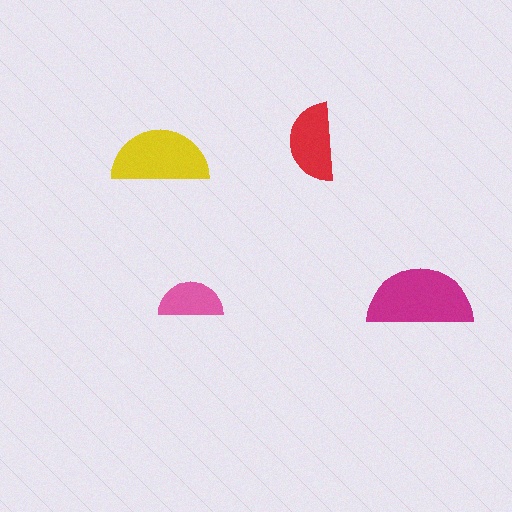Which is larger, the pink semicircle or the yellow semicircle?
The yellow one.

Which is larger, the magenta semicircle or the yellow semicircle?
The magenta one.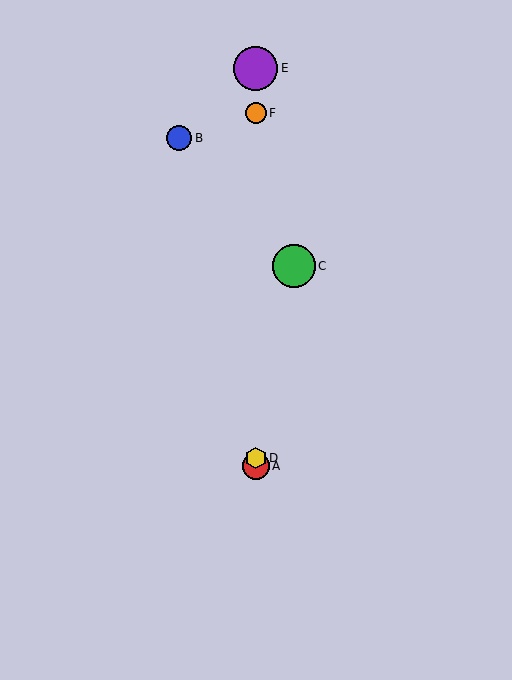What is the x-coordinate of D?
Object D is at x≈256.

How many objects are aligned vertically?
4 objects (A, D, E, F) are aligned vertically.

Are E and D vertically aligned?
Yes, both are at x≈256.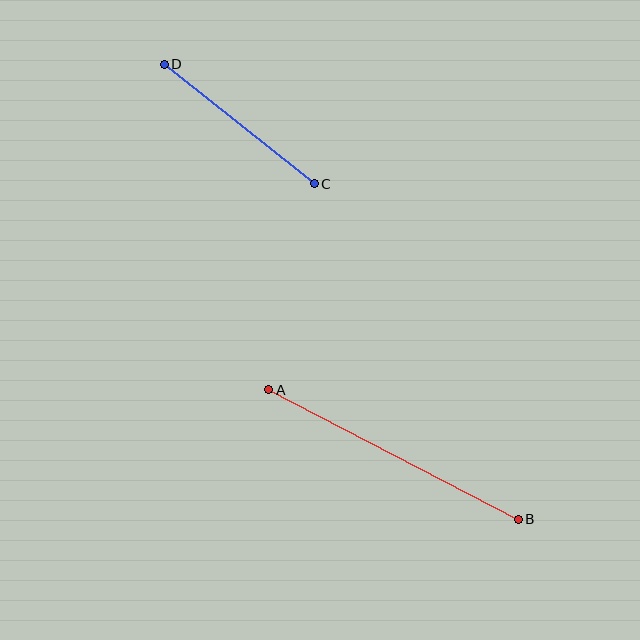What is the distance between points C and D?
The distance is approximately 192 pixels.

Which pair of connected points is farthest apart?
Points A and B are farthest apart.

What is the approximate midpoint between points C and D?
The midpoint is at approximately (239, 124) pixels.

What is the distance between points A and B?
The distance is approximately 281 pixels.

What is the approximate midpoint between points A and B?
The midpoint is at approximately (393, 455) pixels.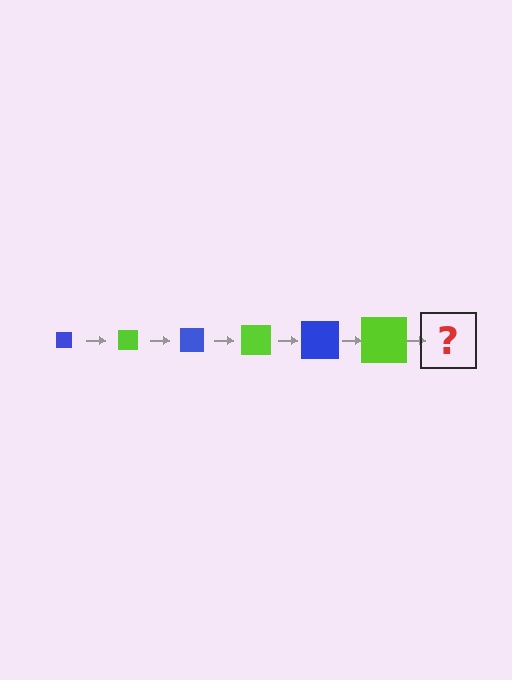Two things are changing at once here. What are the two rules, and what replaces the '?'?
The two rules are that the square grows larger each step and the color cycles through blue and lime. The '?' should be a blue square, larger than the previous one.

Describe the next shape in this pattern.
It should be a blue square, larger than the previous one.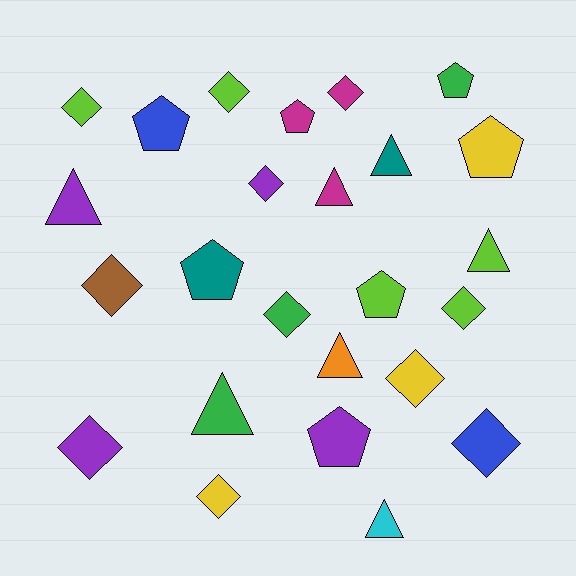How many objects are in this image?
There are 25 objects.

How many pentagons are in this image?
There are 7 pentagons.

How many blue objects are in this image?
There are 2 blue objects.